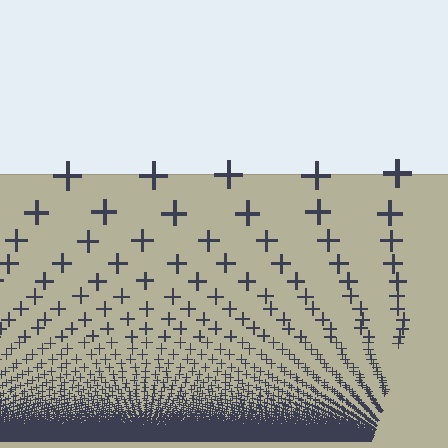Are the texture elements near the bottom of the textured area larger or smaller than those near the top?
Smaller. The gradient is inverted — elements near the bottom are smaller and denser.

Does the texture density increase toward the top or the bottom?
Density increases toward the bottom.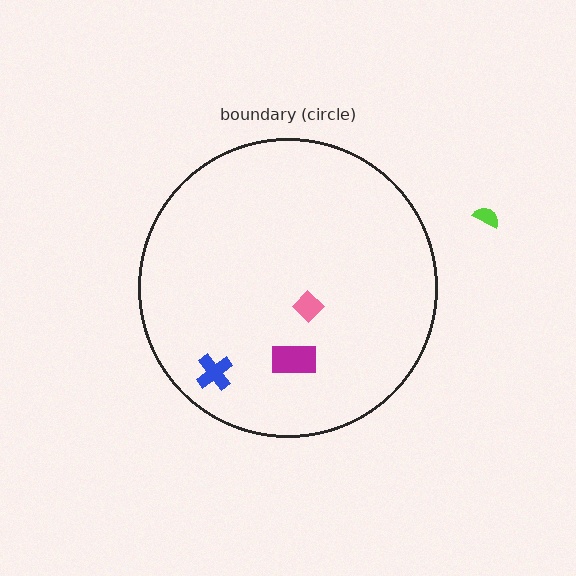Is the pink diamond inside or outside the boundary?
Inside.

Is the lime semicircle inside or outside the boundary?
Outside.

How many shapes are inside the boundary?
3 inside, 1 outside.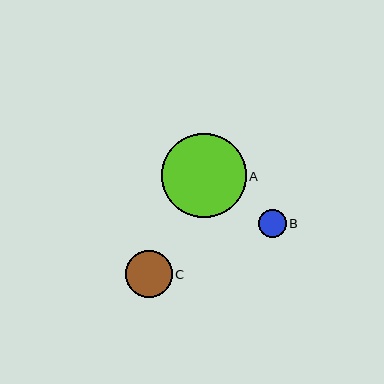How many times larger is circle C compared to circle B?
Circle C is approximately 1.7 times the size of circle B.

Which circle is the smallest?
Circle B is the smallest with a size of approximately 28 pixels.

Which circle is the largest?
Circle A is the largest with a size of approximately 84 pixels.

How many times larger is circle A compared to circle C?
Circle A is approximately 1.8 times the size of circle C.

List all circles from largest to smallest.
From largest to smallest: A, C, B.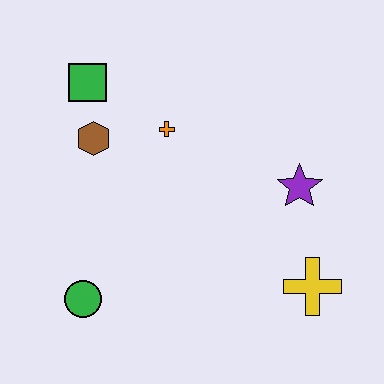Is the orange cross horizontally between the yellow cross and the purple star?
No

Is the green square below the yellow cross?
No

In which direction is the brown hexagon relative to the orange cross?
The brown hexagon is to the left of the orange cross.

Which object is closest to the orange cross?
The brown hexagon is closest to the orange cross.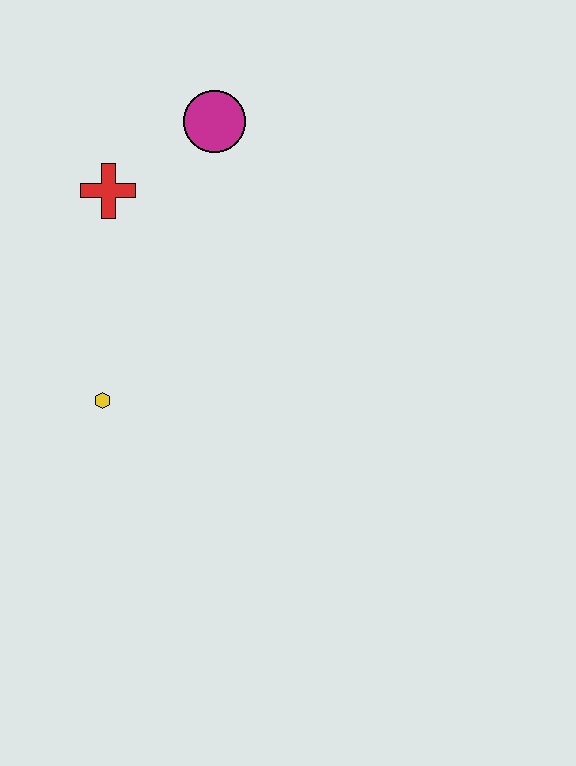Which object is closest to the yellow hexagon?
The red cross is closest to the yellow hexagon.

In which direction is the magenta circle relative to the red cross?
The magenta circle is to the right of the red cross.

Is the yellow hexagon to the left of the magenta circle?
Yes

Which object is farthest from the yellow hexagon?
The magenta circle is farthest from the yellow hexagon.